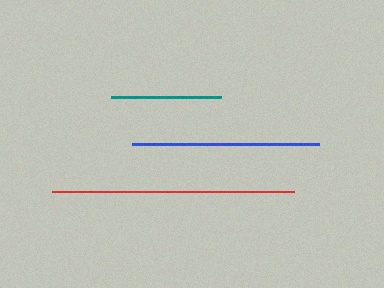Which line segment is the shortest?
The teal line is the shortest at approximately 110 pixels.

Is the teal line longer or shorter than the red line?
The red line is longer than the teal line.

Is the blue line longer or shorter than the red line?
The red line is longer than the blue line.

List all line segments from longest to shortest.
From longest to shortest: red, blue, teal.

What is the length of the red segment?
The red segment is approximately 242 pixels long.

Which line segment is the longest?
The red line is the longest at approximately 242 pixels.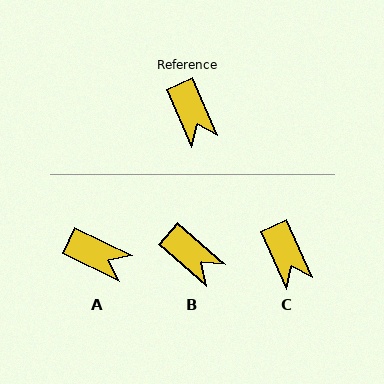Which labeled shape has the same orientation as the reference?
C.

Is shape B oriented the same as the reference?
No, it is off by about 25 degrees.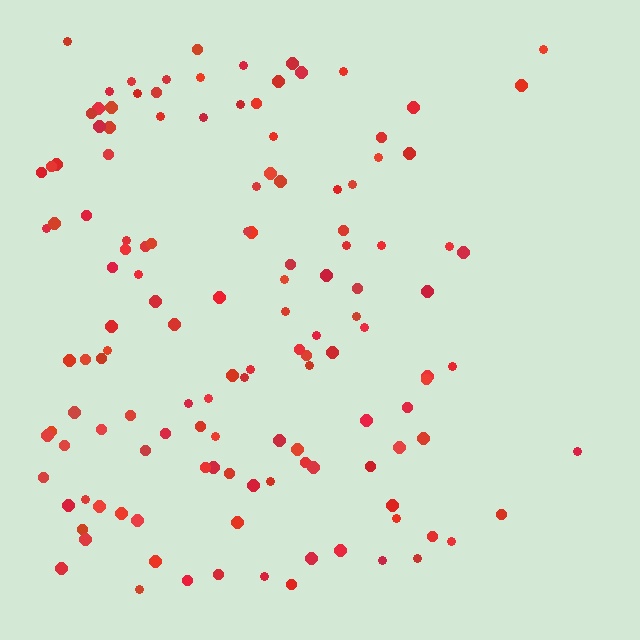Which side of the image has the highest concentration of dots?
The left.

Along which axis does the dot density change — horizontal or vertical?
Horizontal.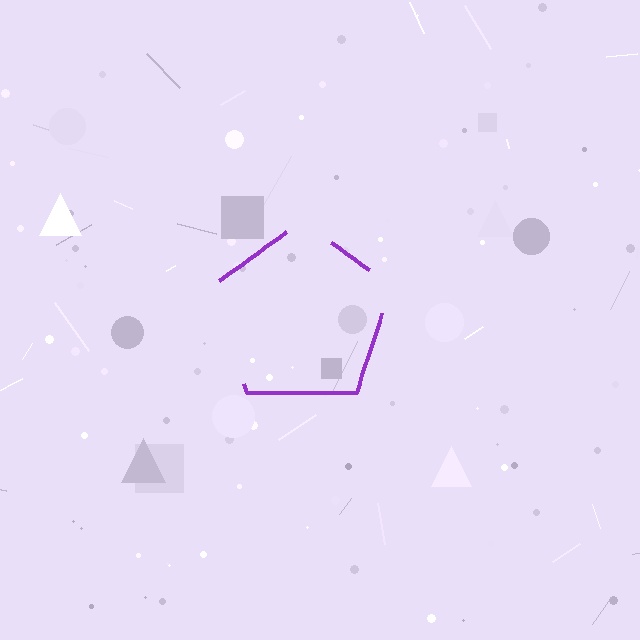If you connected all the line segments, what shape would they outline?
They would outline a pentagon.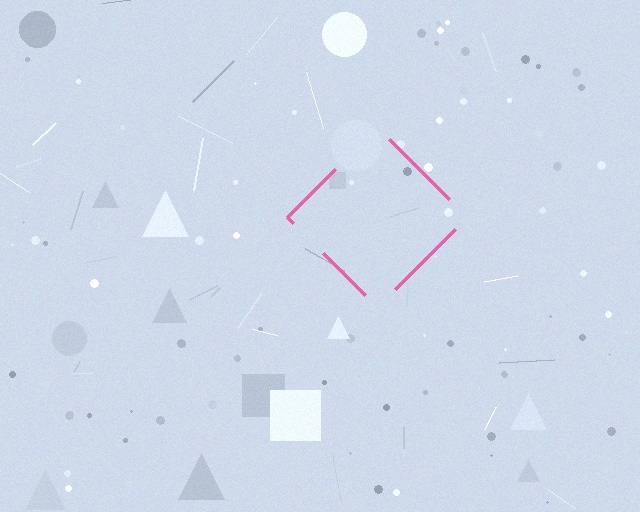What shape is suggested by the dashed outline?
The dashed outline suggests a diamond.